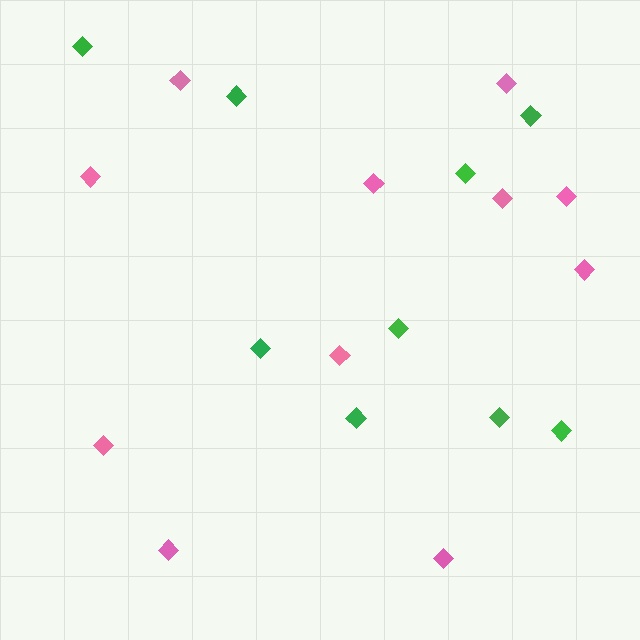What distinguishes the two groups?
There are 2 groups: one group of green diamonds (9) and one group of pink diamonds (11).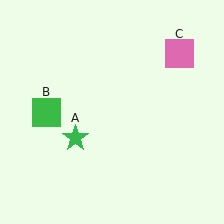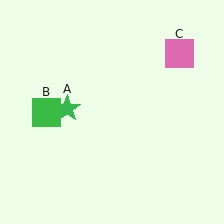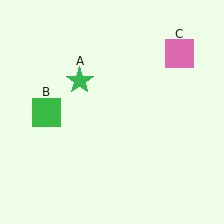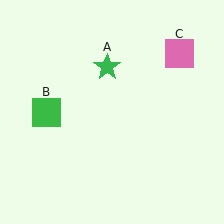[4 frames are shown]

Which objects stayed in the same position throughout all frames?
Green square (object B) and pink square (object C) remained stationary.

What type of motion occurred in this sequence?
The green star (object A) rotated clockwise around the center of the scene.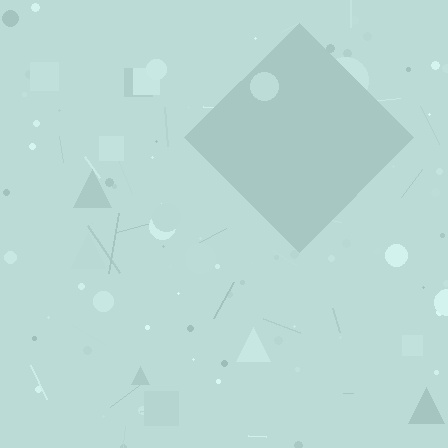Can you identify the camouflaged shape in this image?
The camouflaged shape is a diamond.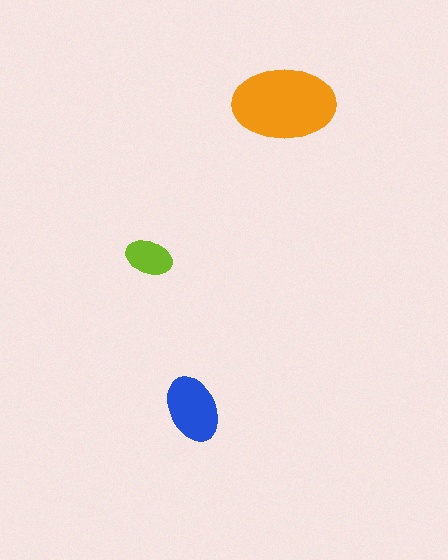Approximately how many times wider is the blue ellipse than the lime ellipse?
About 1.5 times wider.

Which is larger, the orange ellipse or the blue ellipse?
The orange one.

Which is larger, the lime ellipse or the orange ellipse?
The orange one.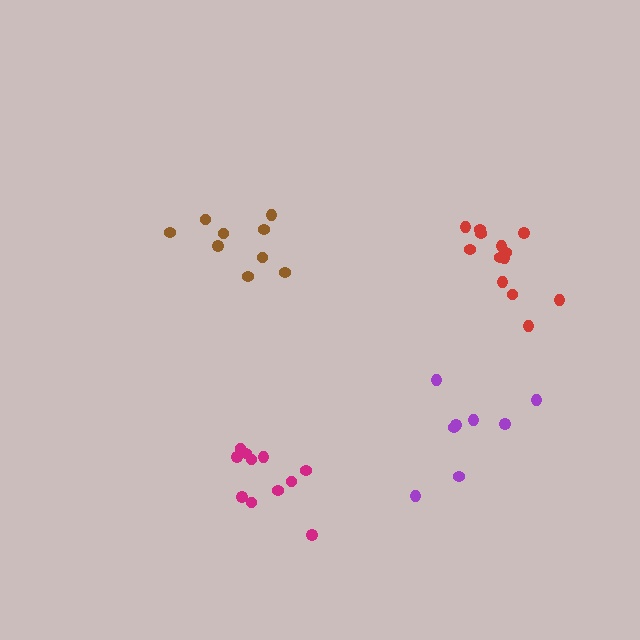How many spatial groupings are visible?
There are 4 spatial groupings.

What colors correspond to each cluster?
The clusters are colored: brown, magenta, purple, red.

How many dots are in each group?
Group 1: 9 dots, Group 2: 11 dots, Group 3: 8 dots, Group 4: 13 dots (41 total).